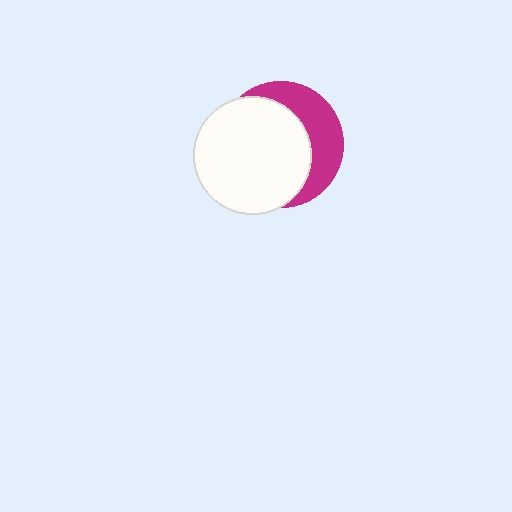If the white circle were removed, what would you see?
You would see the complete magenta circle.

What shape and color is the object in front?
The object in front is a white circle.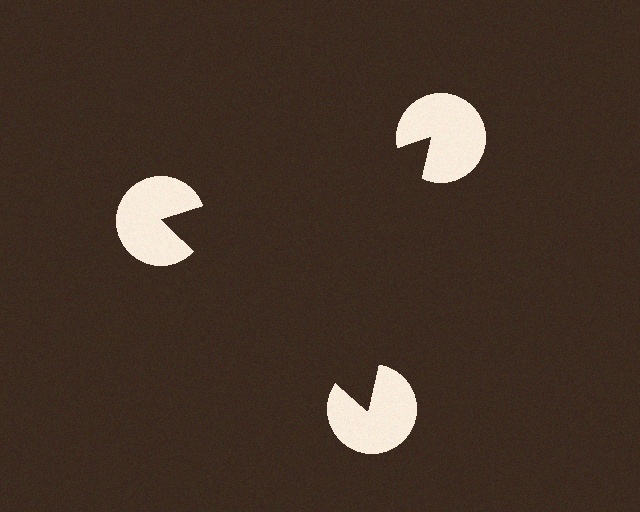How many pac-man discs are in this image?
There are 3 — one at each vertex of the illusory triangle.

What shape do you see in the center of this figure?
An illusory triangle — its edges are inferred from the aligned wedge cuts in the pac-man discs, not physically drawn.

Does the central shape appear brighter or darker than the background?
It typically appears slightly darker than the background, even though no actual brightness change is drawn.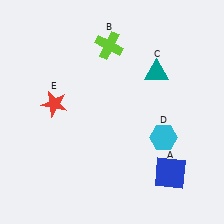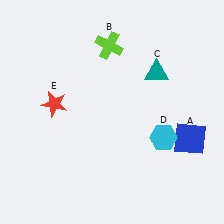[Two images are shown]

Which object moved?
The blue square (A) moved up.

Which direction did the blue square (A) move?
The blue square (A) moved up.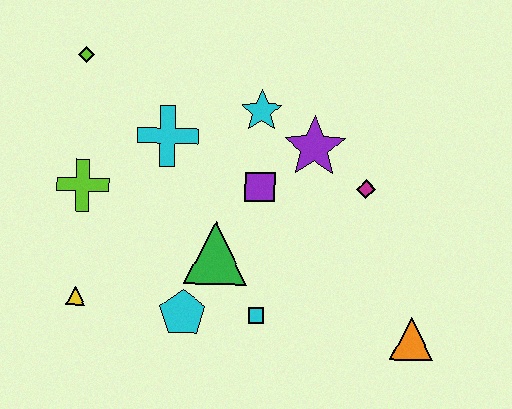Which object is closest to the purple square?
The purple star is closest to the purple square.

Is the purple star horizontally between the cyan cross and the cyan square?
No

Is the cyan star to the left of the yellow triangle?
No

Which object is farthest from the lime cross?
The orange triangle is farthest from the lime cross.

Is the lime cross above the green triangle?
Yes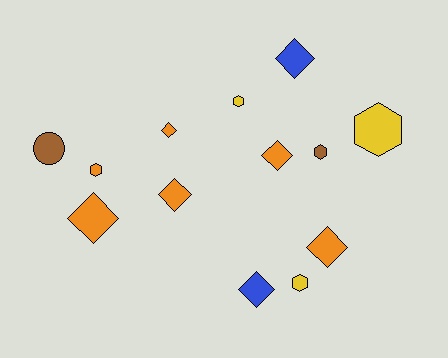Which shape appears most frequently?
Diamond, with 7 objects.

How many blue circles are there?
There are no blue circles.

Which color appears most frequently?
Orange, with 6 objects.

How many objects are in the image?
There are 13 objects.